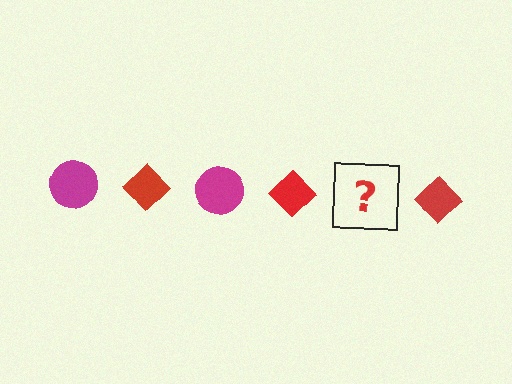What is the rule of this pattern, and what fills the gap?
The rule is that the pattern alternates between magenta circle and red diamond. The gap should be filled with a magenta circle.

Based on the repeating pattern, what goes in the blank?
The blank should be a magenta circle.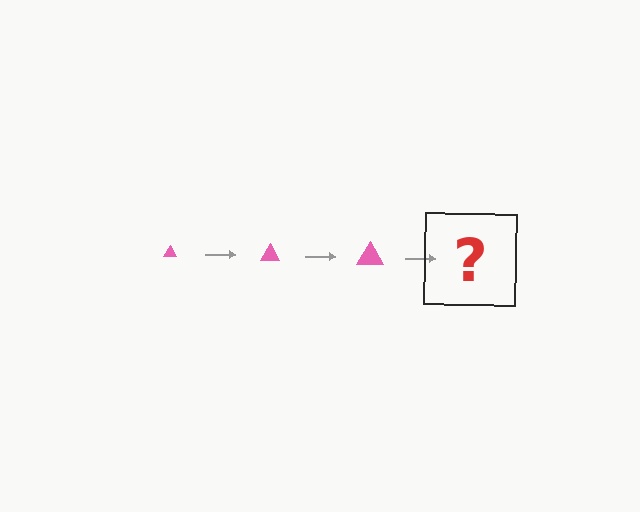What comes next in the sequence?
The next element should be a pink triangle, larger than the previous one.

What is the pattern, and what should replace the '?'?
The pattern is that the triangle gets progressively larger each step. The '?' should be a pink triangle, larger than the previous one.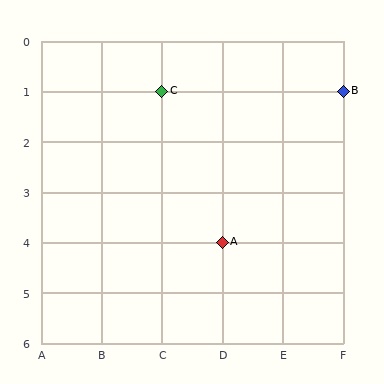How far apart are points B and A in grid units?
Points B and A are 2 columns and 3 rows apart (about 3.6 grid units diagonally).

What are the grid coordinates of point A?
Point A is at grid coordinates (D, 4).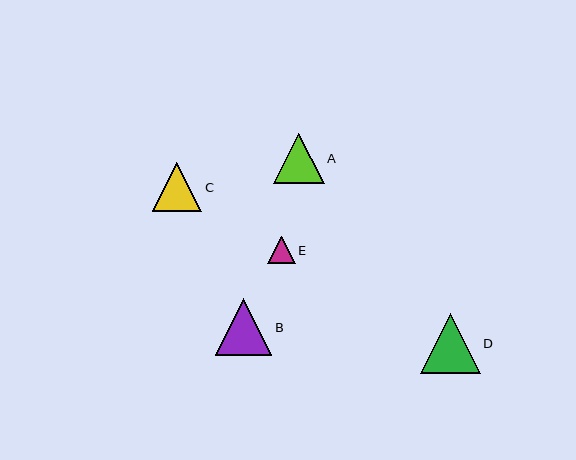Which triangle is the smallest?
Triangle E is the smallest with a size of approximately 27 pixels.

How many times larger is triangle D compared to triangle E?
Triangle D is approximately 2.2 times the size of triangle E.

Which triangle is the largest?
Triangle D is the largest with a size of approximately 60 pixels.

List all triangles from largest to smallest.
From largest to smallest: D, B, A, C, E.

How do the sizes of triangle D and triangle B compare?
Triangle D and triangle B are approximately the same size.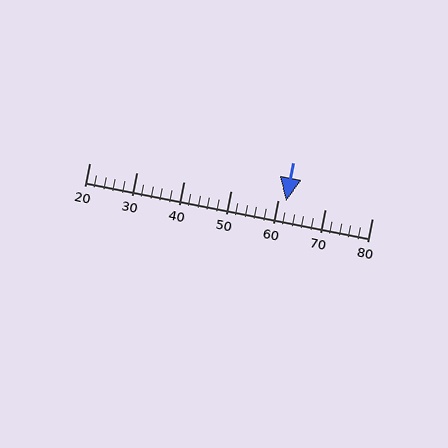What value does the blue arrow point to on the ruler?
The blue arrow points to approximately 62.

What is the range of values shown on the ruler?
The ruler shows values from 20 to 80.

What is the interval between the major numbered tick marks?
The major tick marks are spaced 10 units apart.